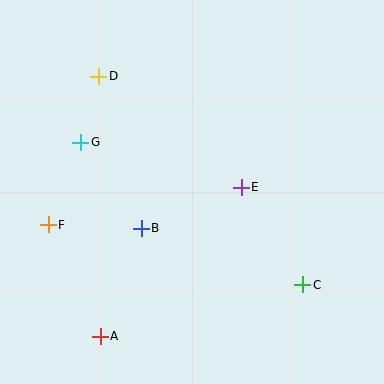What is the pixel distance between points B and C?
The distance between B and C is 171 pixels.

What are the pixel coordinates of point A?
Point A is at (100, 336).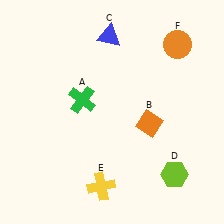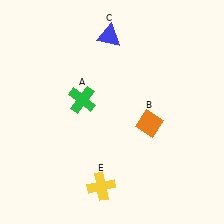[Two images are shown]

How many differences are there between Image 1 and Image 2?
There are 2 differences between the two images.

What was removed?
The orange circle (F), the lime hexagon (D) were removed in Image 2.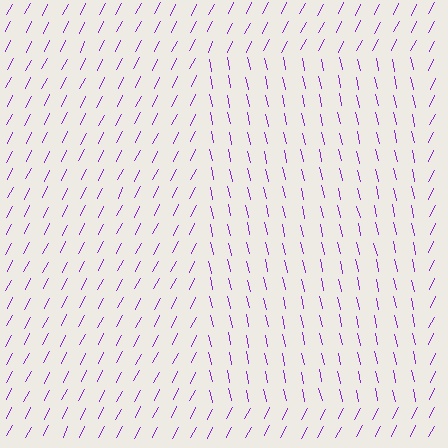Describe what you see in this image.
The image is filled with small purple line segments. A rectangle region in the image has lines oriented differently from the surrounding lines, creating a visible texture boundary.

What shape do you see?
I see a rectangle.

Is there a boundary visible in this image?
Yes, there is a texture boundary formed by a change in line orientation.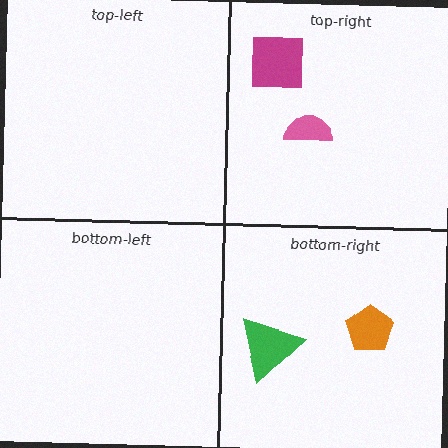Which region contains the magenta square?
The top-right region.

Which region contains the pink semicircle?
The top-right region.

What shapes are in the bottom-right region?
The green triangle, the orange pentagon.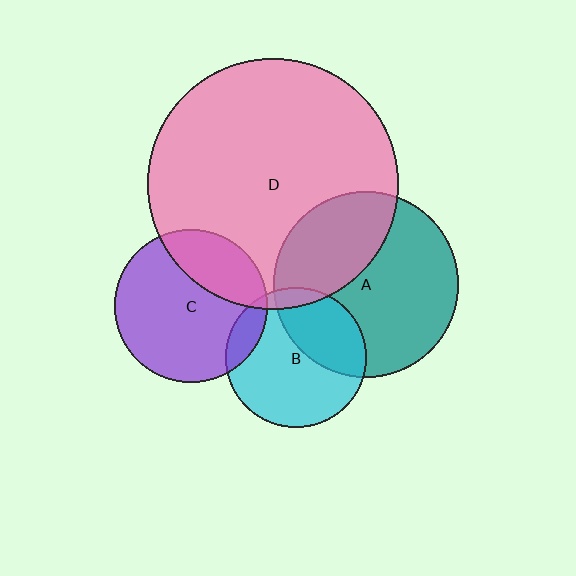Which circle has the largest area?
Circle D (pink).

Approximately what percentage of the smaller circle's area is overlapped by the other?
Approximately 10%.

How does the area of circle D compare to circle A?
Approximately 1.8 times.